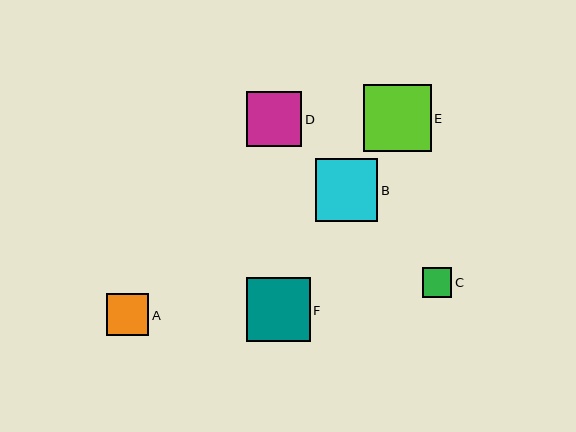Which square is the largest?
Square E is the largest with a size of approximately 68 pixels.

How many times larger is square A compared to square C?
Square A is approximately 1.4 times the size of square C.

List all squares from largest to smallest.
From largest to smallest: E, F, B, D, A, C.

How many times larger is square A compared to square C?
Square A is approximately 1.4 times the size of square C.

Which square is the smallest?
Square C is the smallest with a size of approximately 30 pixels.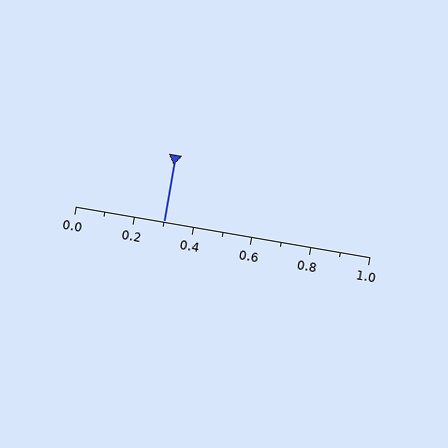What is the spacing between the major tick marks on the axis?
The major ticks are spaced 0.2 apart.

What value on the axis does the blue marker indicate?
The marker indicates approximately 0.3.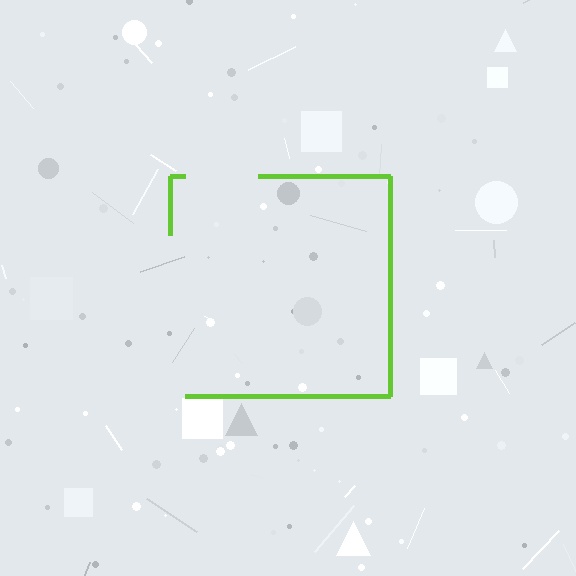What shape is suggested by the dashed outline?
The dashed outline suggests a square.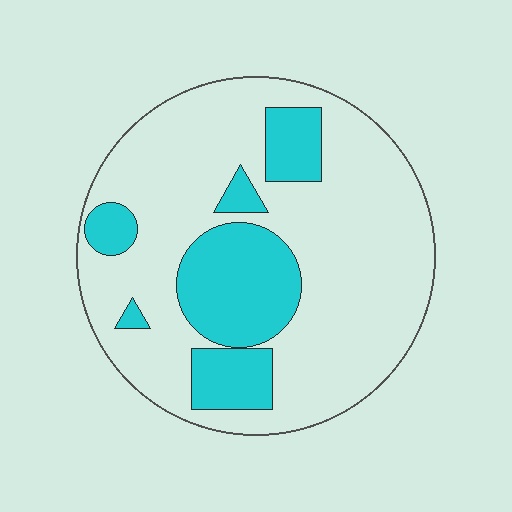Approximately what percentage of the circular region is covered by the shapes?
Approximately 25%.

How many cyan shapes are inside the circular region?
6.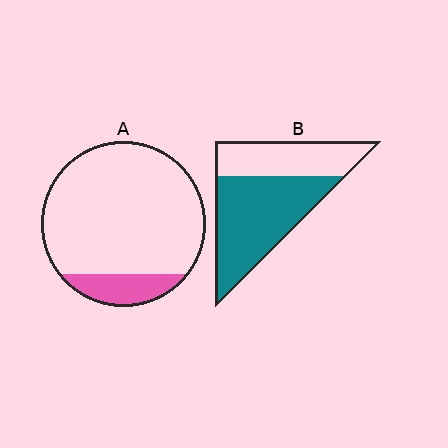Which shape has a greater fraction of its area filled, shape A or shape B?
Shape B.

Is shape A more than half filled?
No.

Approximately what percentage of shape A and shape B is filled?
A is approximately 15% and B is approximately 60%.